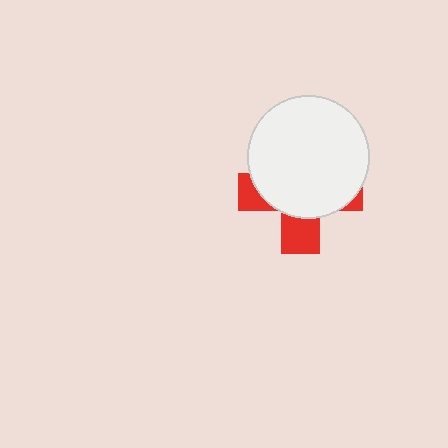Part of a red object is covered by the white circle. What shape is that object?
It is a cross.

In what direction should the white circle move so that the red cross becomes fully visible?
The white circle should move up. That is the shortest direction to clear the overlap and leave the red cross fully visible.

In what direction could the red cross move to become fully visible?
The red cross could move down. That would shift it out from behind the white circle entirely.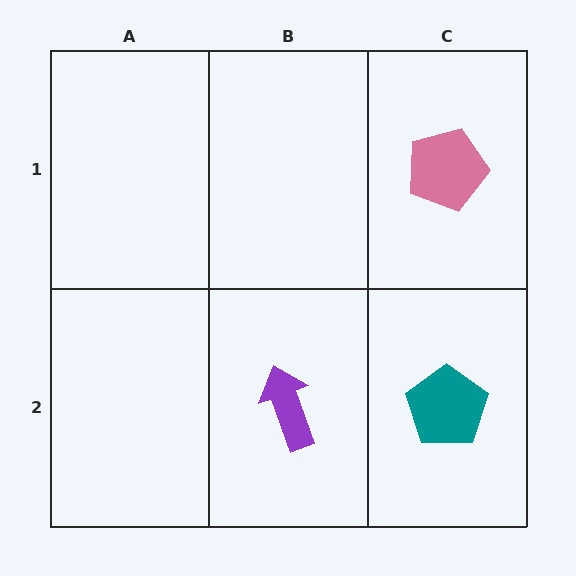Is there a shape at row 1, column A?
No, that cell is empty.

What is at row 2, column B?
A purple arrow.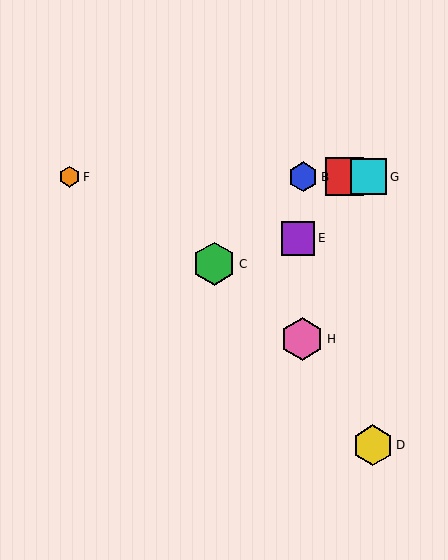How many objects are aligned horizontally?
4 objects (A, B, F, G) are aligned horizontally.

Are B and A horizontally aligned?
Yes, both are at y≈177.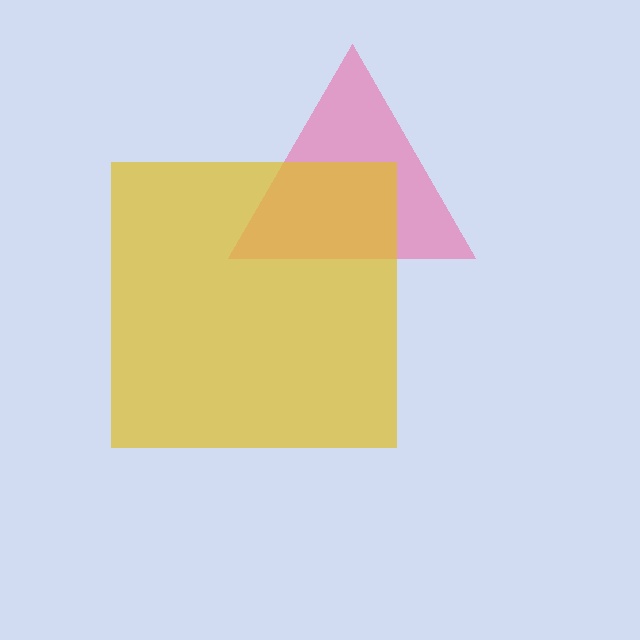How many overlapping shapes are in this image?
There are 2 overlapping shapes in the image.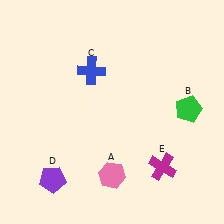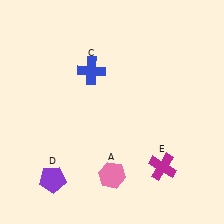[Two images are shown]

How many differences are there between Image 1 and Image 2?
There is 1 difference between the two images.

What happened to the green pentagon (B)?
The green pentagon (B) was removed in Image 2. It was in the top-right area of Image 1.